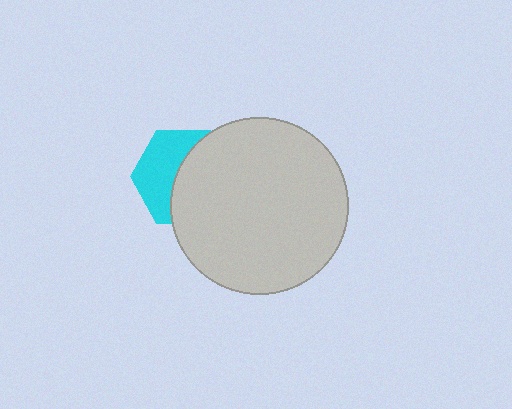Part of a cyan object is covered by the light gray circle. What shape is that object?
It is a hexagon.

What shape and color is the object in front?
The object in front is a light gray circle.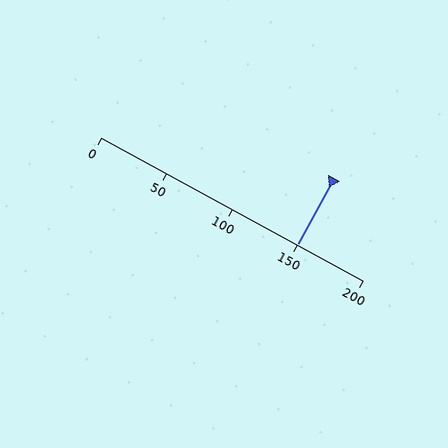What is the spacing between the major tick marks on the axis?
The major ticks are spaced 50 apart.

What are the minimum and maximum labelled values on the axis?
The axis runs from 0 to 200.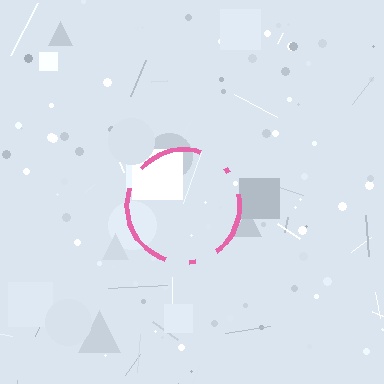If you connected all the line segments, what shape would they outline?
They would outline a circle.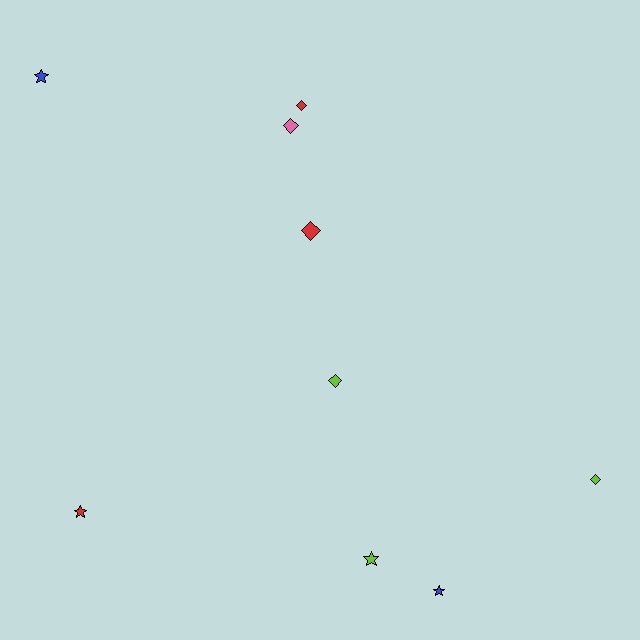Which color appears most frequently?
Lime, with 3 objects.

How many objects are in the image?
There are 9 objects.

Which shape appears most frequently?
Diamond, with 5 objects.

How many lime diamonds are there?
There are 2 lime diamonds.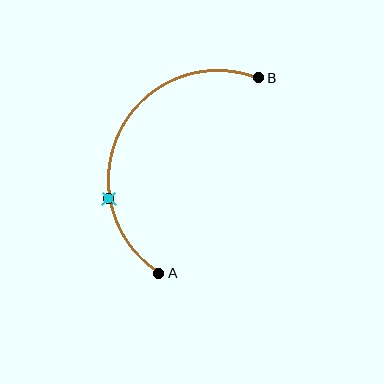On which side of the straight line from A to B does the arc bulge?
The arc bulges to the left of the straight line connecting A and B.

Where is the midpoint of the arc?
The arc midpoint is the point on the curve farthest from the straight line joining A and B. It sits to the left of that line.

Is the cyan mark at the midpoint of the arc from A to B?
No. The cyan mark lies on the arc but is closer to endpoint A. The arc midpoint would be at the point on the curve equidistant along the arc from both A and B.